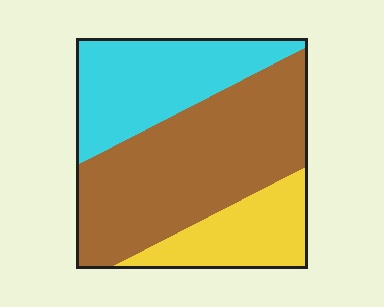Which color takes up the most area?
Brown, at roughly 50%.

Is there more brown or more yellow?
Brown.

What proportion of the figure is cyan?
Cyan covers about 30% of the figure.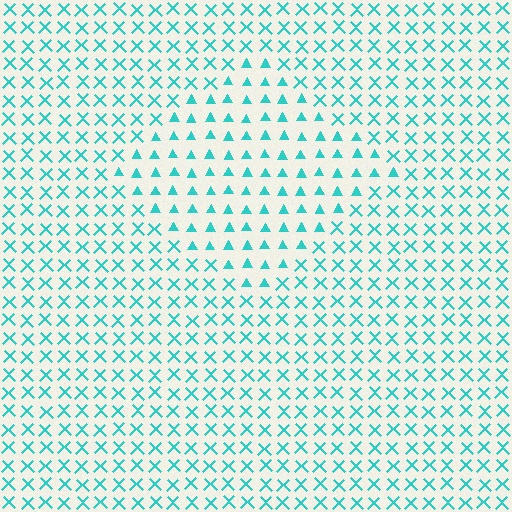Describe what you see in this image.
The image is filled with small cyan elements arranged in a uniform grid. A diamond-shaped region contains triangles, while the surrounding area contains X marks. The boundary is defined purely by the change in element shape.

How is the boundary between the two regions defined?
The boundary is defined by a change in element shape: triangles inside vs. X marks outside. All elements share the same color and spacing.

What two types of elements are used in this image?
The image uses triangles inside the diamond region and X marks outside it.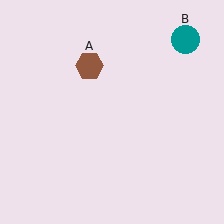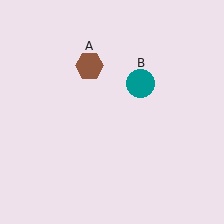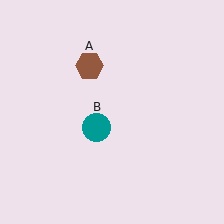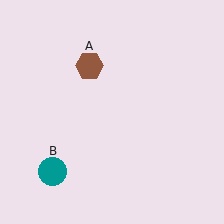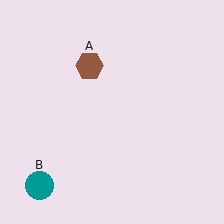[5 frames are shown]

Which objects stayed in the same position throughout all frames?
Brown hexagon (object A) remained stationary.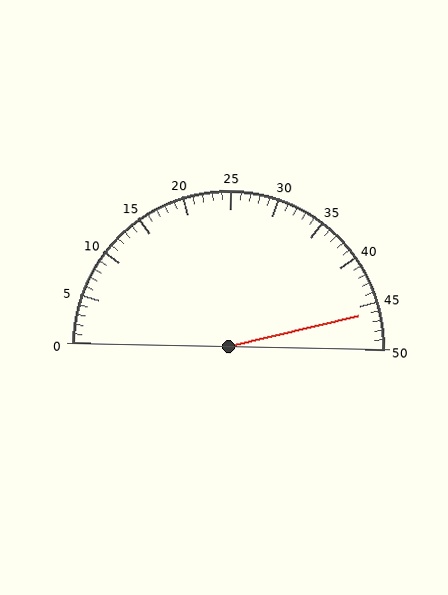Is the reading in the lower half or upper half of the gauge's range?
The reading is in the upper half of the range (0 to 50).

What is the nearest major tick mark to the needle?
The nearest major tick mark is 45.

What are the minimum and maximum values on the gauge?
The gauge ranges from 0 to 50.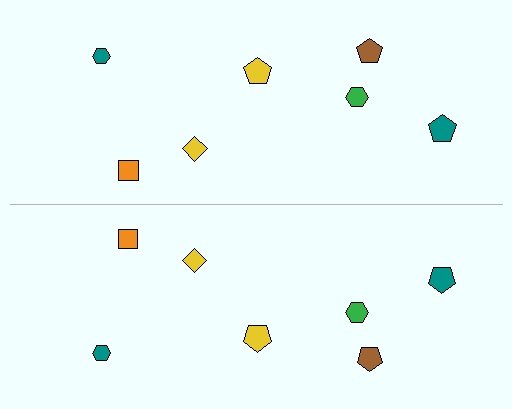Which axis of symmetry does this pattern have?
The pattern has a horizontal axis of symmetry running through the center of the image.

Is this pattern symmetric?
Yes, this pattern has bilateral (reflection) symmetry.